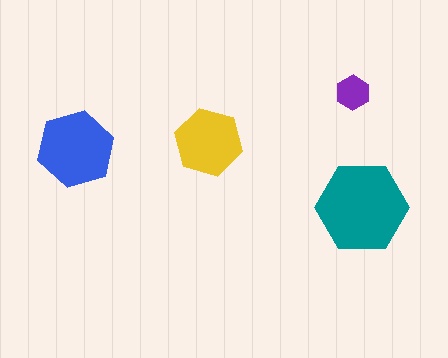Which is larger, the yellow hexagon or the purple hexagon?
The yellow one.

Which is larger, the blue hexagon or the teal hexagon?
The teal one.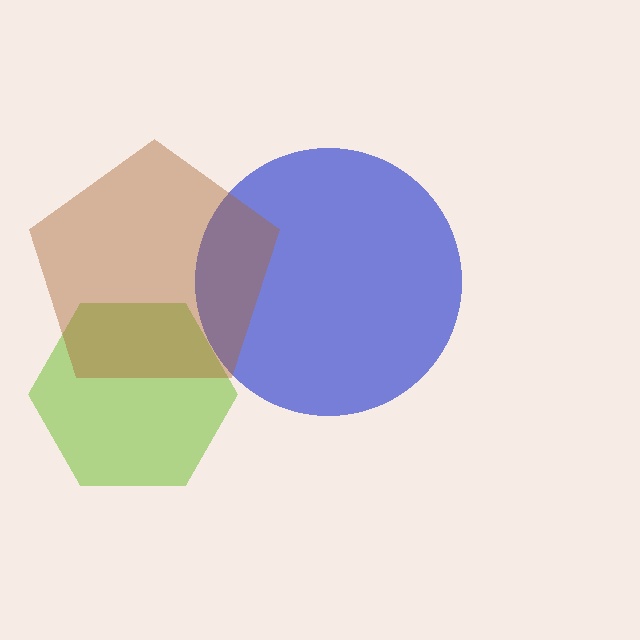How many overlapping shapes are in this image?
There are 3 overlapping shapes in the image.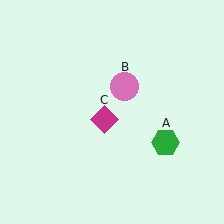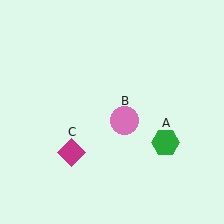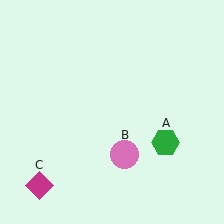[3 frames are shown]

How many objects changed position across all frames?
2 objects changed position: pink circle (object B), magenta diamond (object C).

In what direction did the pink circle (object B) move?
The pink circle (object B) moved down.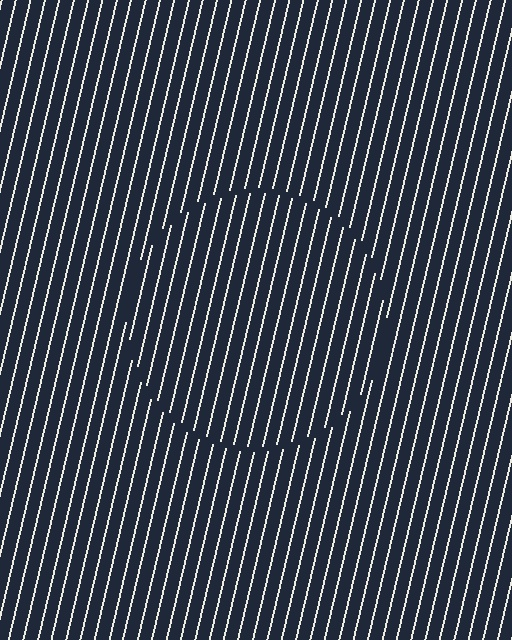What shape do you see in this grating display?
An illusory circle. The interior of the shape contains the same grating, shifted by half a period — the contour is defined by the phase discontinuity where line-ends from the inner and outer gratings abut.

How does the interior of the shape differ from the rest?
The interior of the shape contains the same grating, shifted by half a period — the contour is defined by the phase discontinuity where line-ends from the inner and outer gratings abut.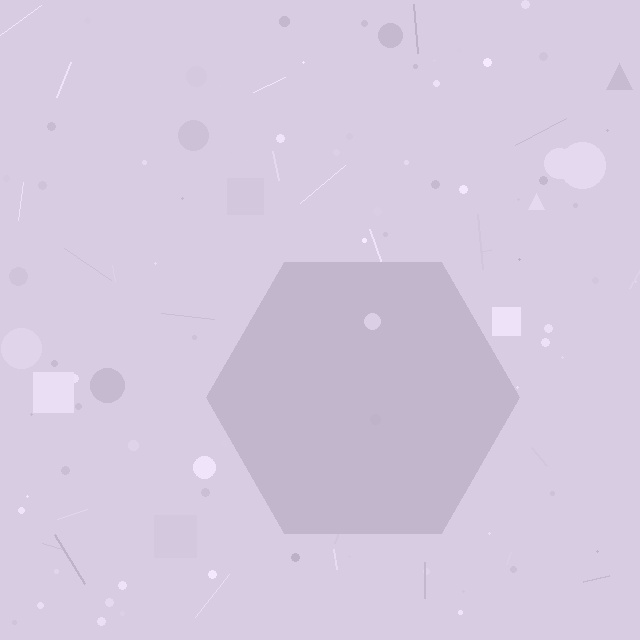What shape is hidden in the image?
A hexagon is hidden in the image.